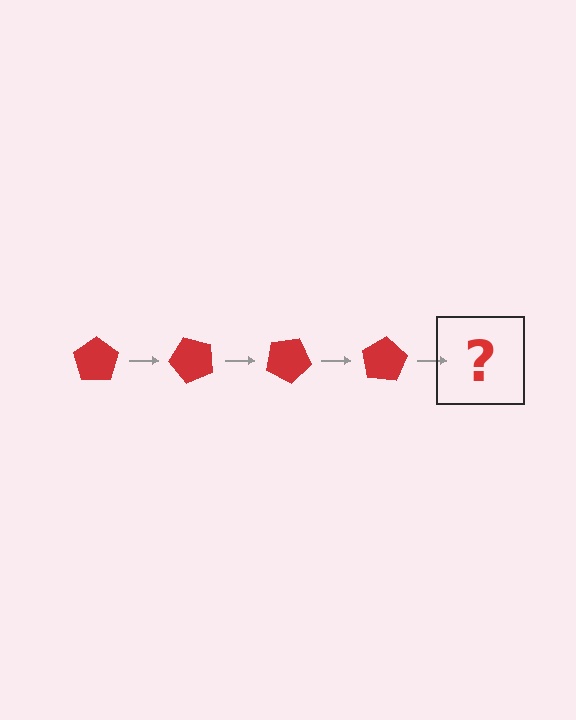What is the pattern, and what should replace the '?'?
The pattern is that the pentagon rotates 50 degrees each step. The '?' should be a red pentagon rotated 200 degrees.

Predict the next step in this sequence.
The next step is a red pentagon rotated 200 degrees.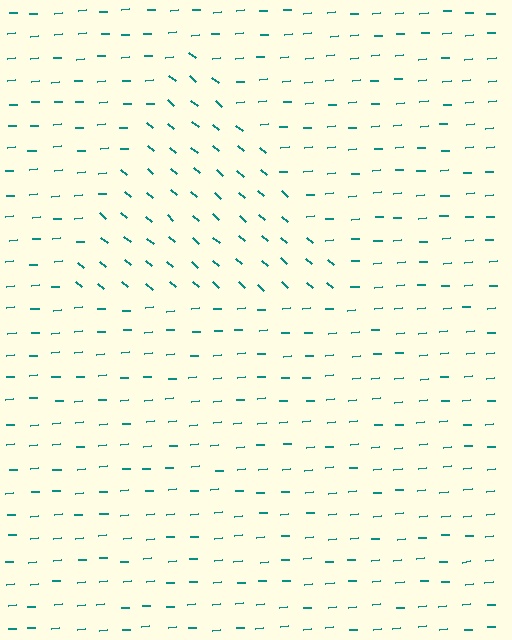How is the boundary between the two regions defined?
The boundary is defined purely by a change in line orientation (approximately 45 degrees difference). All lines are the same color and thickness.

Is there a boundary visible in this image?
Yes, there is a texture boundary formed by a change in line orientation.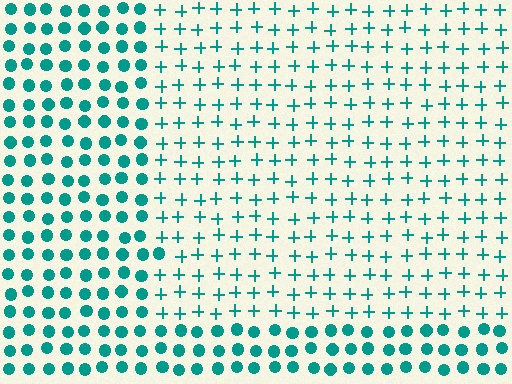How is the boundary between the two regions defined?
The boundary is defined by a change in element shape: plus signs inside vs. circles outside. All elements share the same color and spacing.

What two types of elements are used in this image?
The image uses plus signs inside the rectangle region and circles outside it.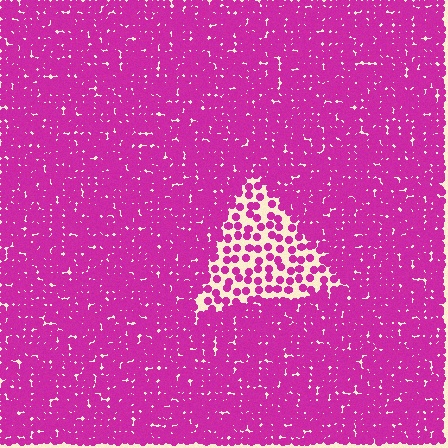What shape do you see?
I see a triangle.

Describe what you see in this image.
The image contains small magenta elements arranged at two different densities. A triangle-shaped region is visible where the elements are less densely packed than the surrounding area.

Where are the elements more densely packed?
The elements are more densely packed outside the triangle boundary.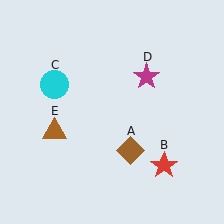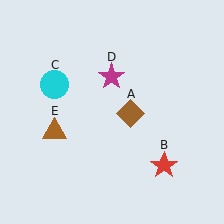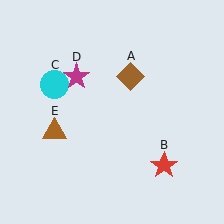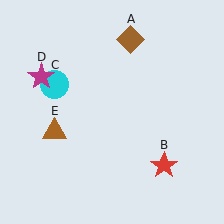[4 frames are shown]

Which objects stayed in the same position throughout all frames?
Red star (object B) and cyan circle (object C) and brown triangle (object E) remained stationary.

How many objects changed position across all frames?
2 objects changed position: brown diamond (object A), magenta star (object D).